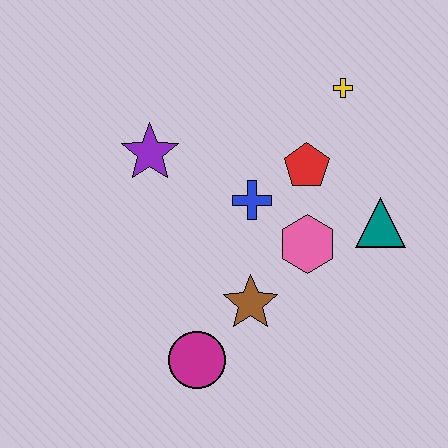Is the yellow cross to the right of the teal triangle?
No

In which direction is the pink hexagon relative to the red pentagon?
The pink hexagon is below the red pentagon.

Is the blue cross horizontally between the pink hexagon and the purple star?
Yes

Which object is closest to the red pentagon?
The blue cross is closest to the red pentagon.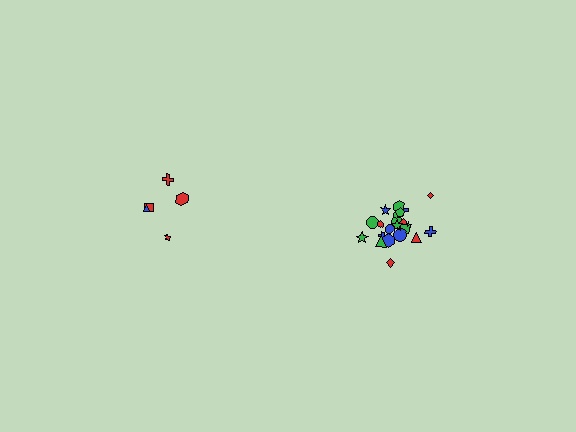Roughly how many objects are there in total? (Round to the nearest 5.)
Roughly 25 objects in total.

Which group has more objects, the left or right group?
The right group.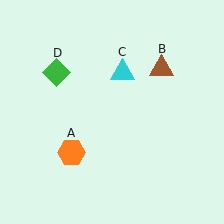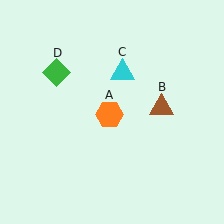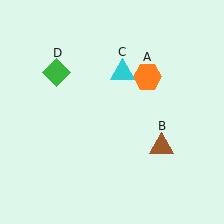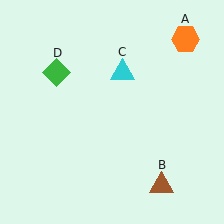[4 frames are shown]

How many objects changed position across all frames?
2 objects changed position: orange hexagon (object A), brown triangle (object B).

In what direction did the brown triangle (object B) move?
The brown triangle (object B) moved down.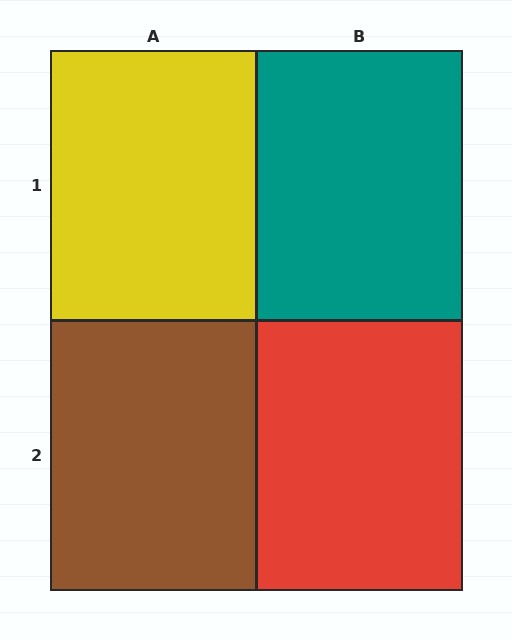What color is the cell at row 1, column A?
Yellow.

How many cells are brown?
1 cell is brown.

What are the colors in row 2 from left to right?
Brown, red.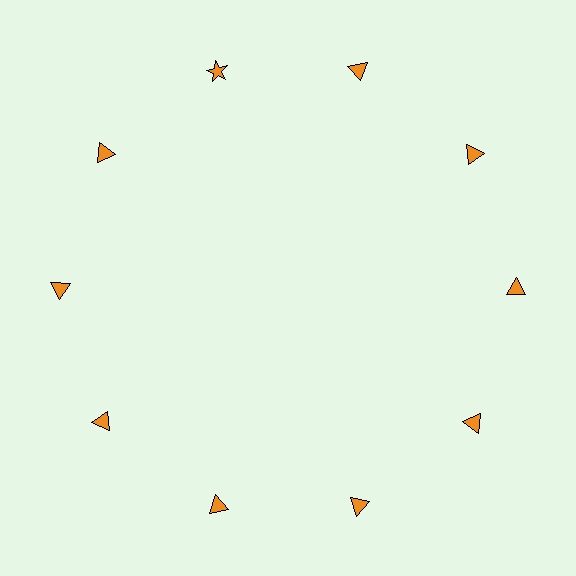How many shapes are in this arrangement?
There are 10 shapes arranged in a ring pattern.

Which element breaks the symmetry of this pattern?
The orange star at roughly the 11 o'clock position breaks the symmetry. All other shapes are orange triangles.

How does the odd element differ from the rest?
It has a different shape: star instead of triangle.